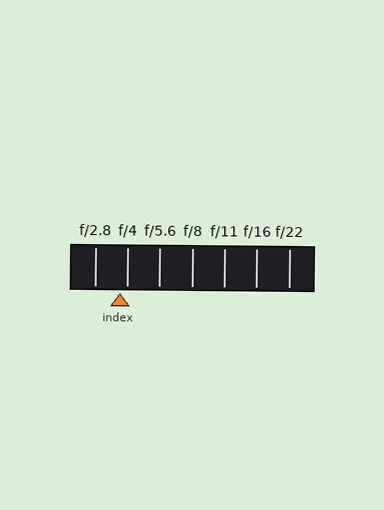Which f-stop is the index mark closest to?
The index mark is closest to f/4.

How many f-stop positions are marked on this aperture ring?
There are 7 f-stop positions marked.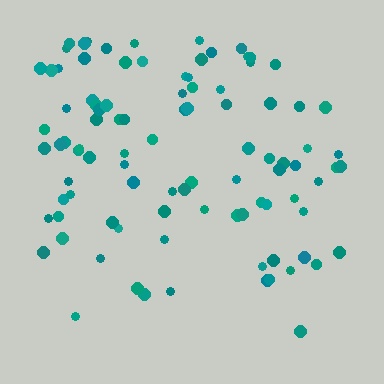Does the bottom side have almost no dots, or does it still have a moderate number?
Still a moderate number, just noticeably fewer than the top.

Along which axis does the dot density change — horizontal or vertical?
Vertical.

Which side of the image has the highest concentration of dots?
The top.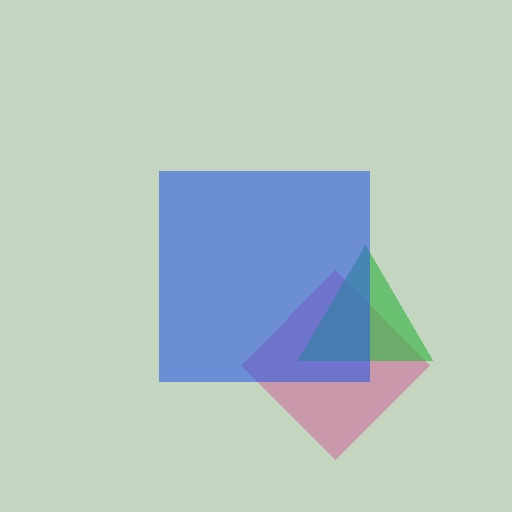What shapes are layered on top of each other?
The layered shapes are: a magenta diamond, a green triangle, a blue square.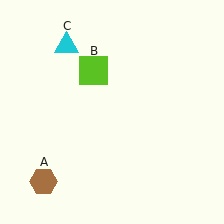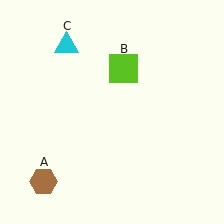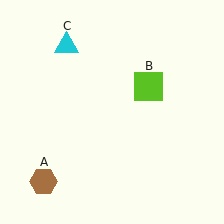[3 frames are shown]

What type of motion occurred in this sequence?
The lime square (object B) rotated clockwise around the center of the scene.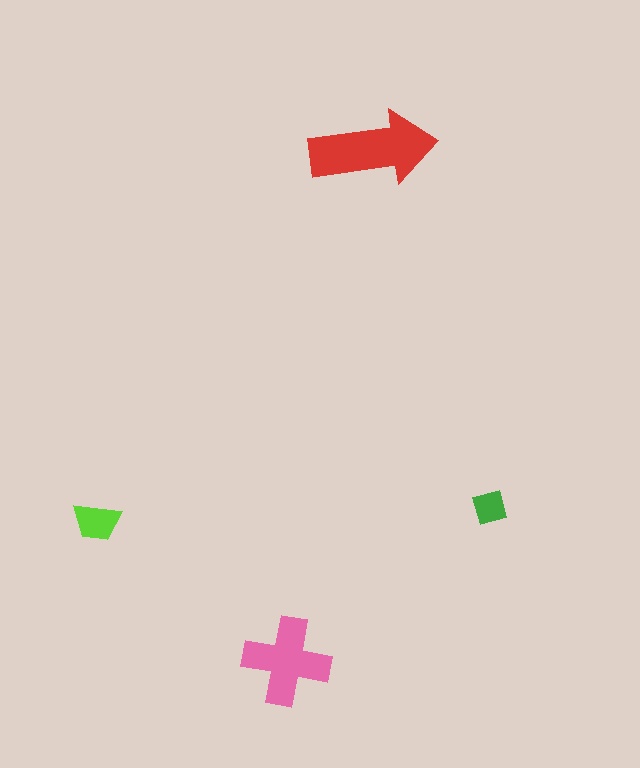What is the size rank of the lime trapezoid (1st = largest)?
3rd.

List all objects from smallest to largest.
The green diamond, the lime trapezoid, the pink cross, the red arrow.